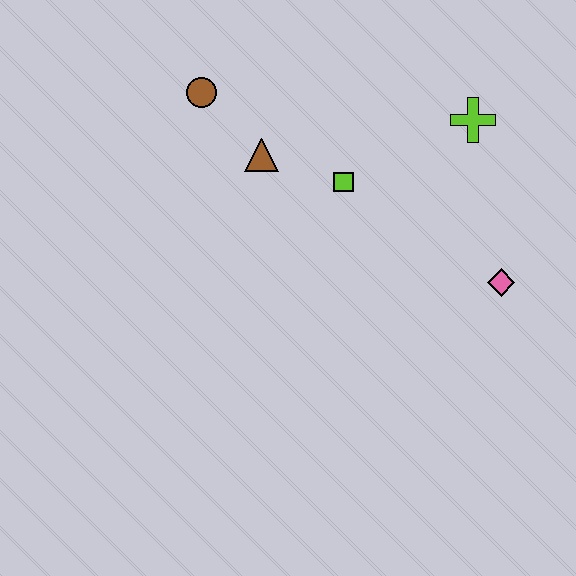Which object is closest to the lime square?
The brown triangle is closest to the lime square.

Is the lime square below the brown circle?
Yes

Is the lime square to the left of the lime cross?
Yes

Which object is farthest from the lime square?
The pink diamond is farthest from the lime square.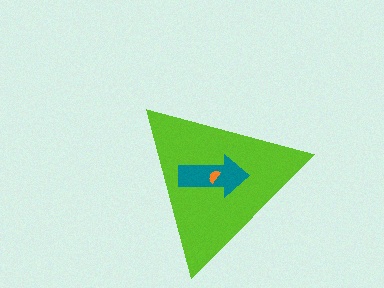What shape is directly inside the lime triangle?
The teal arrow.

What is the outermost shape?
The lime triangle.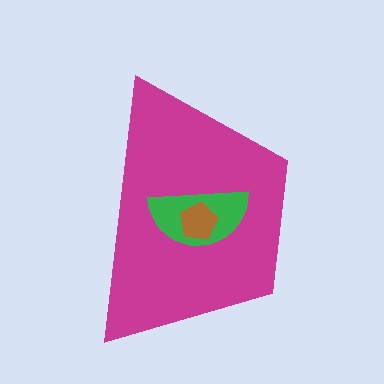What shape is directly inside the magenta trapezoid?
The green semicircle.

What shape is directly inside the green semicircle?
The brown pentagon.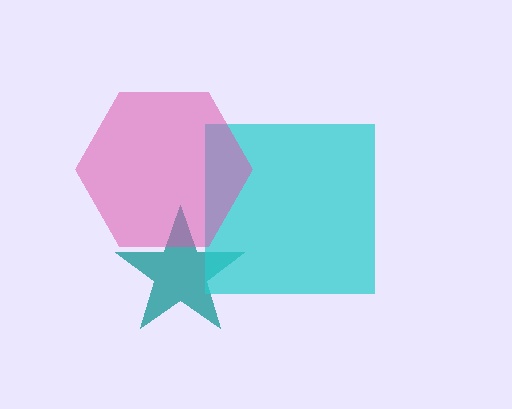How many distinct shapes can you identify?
There are 3 distinct shapes: a teal star, a cyan square, a pink hexagon.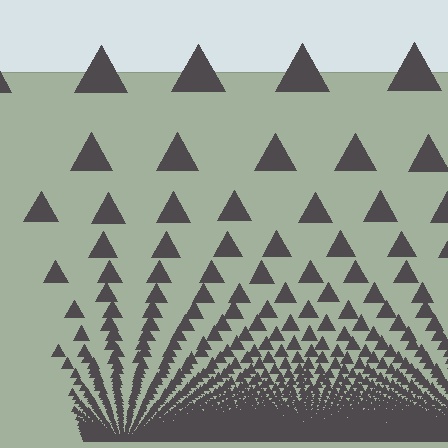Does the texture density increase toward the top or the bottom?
Density increases toward the bottom.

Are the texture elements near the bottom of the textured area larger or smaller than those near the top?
Smaller. The gradient is inverted — elements near the bottom are smaller and denser.